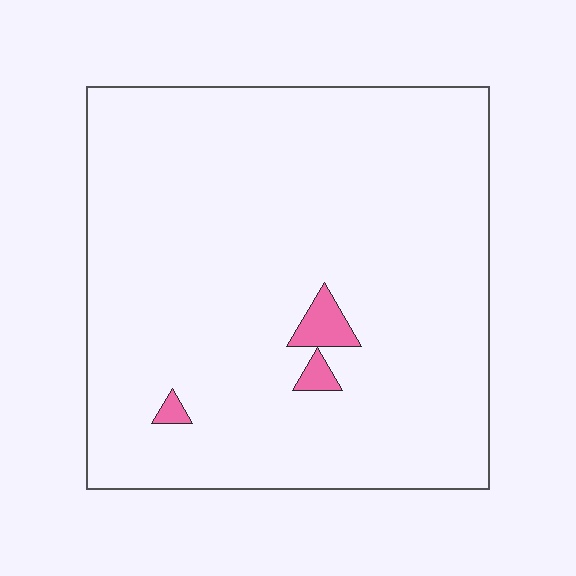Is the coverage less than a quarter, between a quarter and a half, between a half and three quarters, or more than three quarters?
Less than a quarter.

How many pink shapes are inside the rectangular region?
3.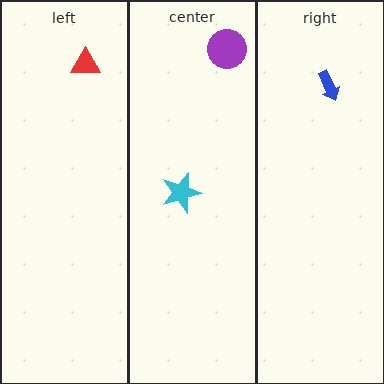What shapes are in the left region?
The red triangle.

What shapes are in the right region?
The blue arrow.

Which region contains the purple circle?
The center region.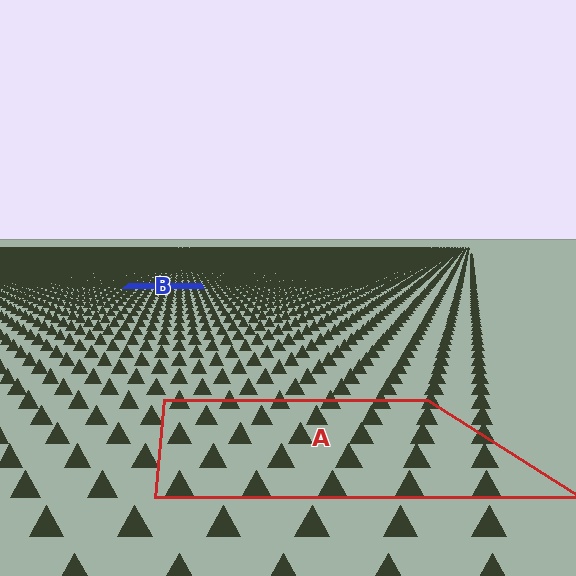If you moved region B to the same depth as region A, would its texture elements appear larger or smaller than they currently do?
They would appear larger. At a closer depth, the same texture elements are projected at a bigger on-screen size.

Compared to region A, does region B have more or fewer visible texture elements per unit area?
Region B has more texture elements per unit area — they are packed more densely because it is farther away.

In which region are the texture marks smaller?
The texture marks are smaller in region B, because it is farther away.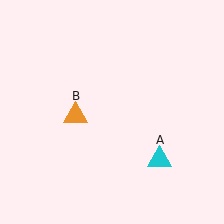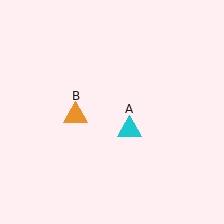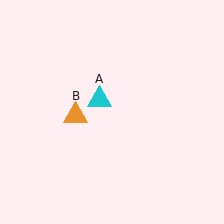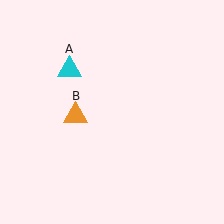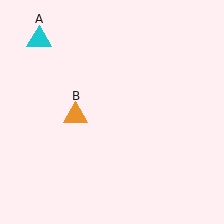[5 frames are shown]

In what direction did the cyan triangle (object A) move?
The cyan triangle (object A) moved up and to the left.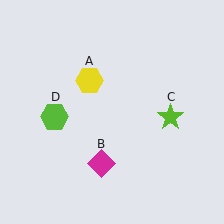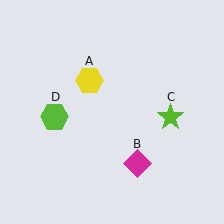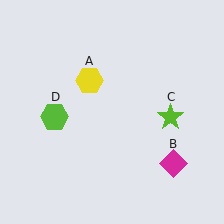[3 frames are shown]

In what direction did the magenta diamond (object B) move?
The magenta diamond (object B) moved right.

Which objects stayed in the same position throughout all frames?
Yellow hexagon (object A) and lime star (object C) and lime hexagon (object D) remained stationary.